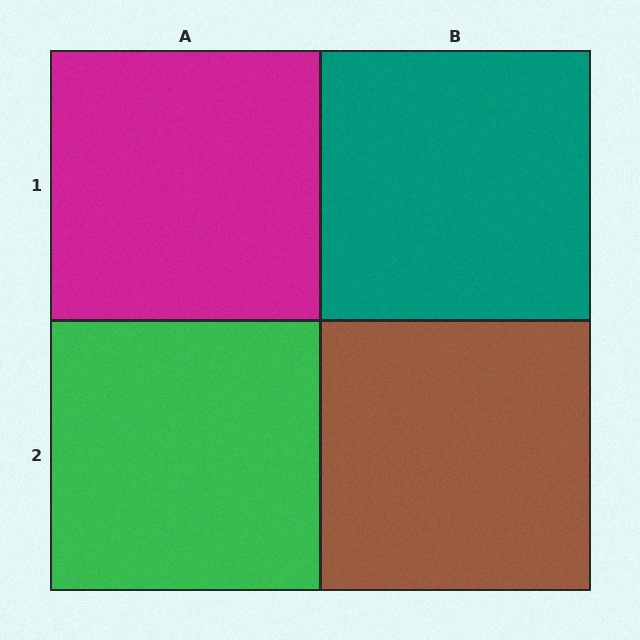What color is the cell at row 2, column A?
Green.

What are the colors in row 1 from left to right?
Magenta, teal.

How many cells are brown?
1 cell is brown.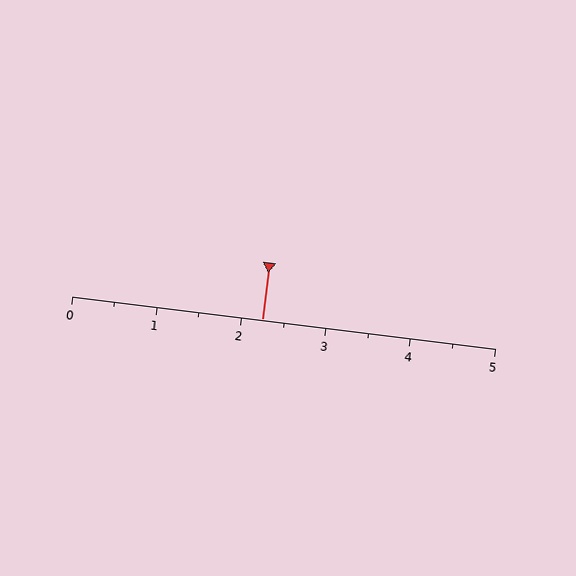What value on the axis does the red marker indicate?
The marker indicates approximately 2.2.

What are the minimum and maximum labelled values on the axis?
The axis runs from 0 to 5.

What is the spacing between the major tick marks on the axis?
The major ticks are spaced 1 apart.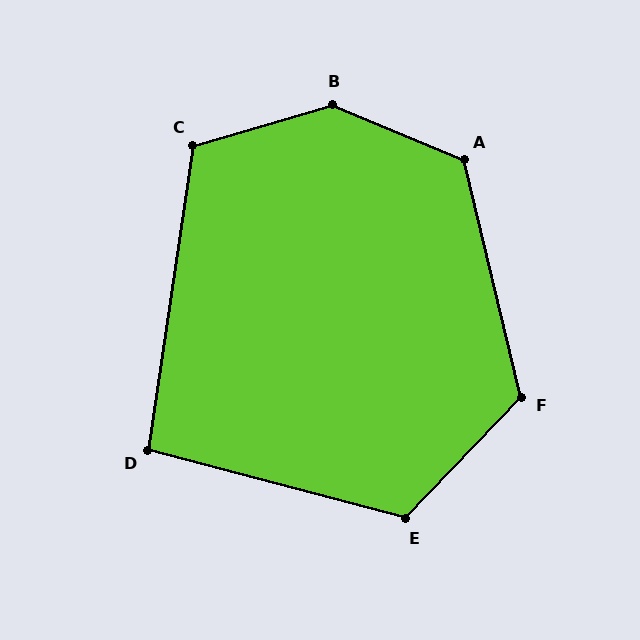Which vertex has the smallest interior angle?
D, at approximately 96 degrees.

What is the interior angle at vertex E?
Approximately 119 degrees (obtuse).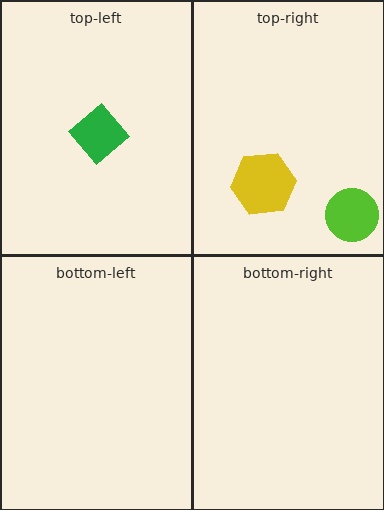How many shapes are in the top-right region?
2.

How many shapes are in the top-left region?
1.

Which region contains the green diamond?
The top-left region.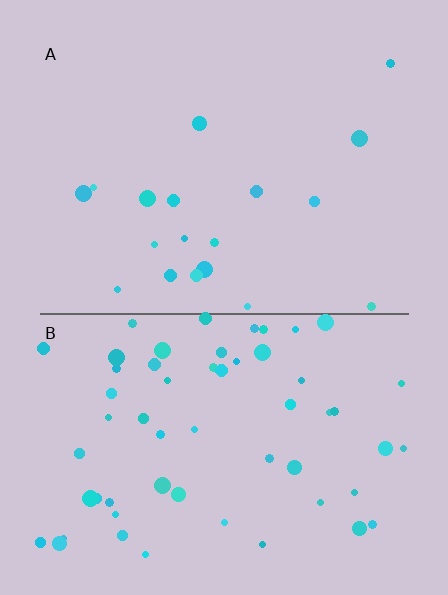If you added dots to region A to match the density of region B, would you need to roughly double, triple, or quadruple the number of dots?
Approximately triple.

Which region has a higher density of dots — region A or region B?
B (the bottom).